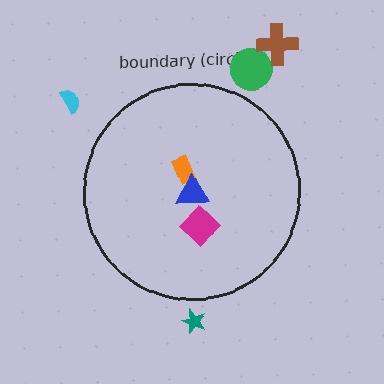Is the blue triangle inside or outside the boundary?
Inside.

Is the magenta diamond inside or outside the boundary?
Inside.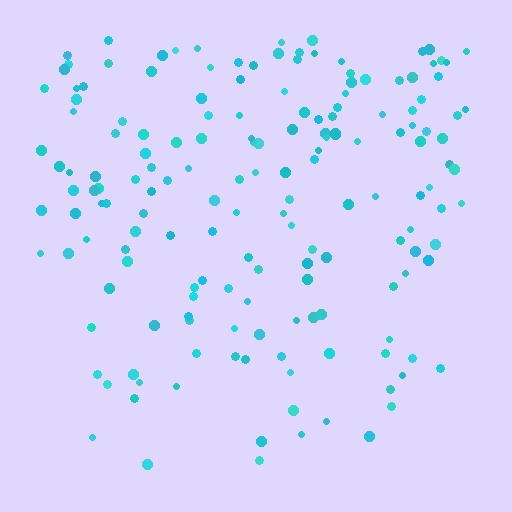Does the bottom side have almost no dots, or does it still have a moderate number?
Still a moderate number, just noticeably fewer than the top.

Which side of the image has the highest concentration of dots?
The top.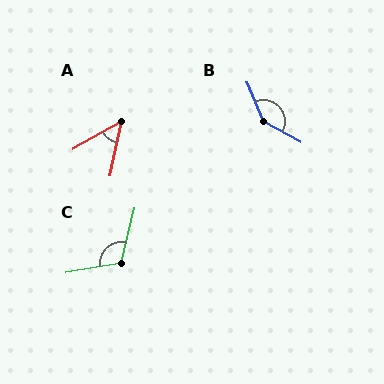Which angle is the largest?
B, at approximately 143 degrees.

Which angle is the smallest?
A, at approximately 49 degrees.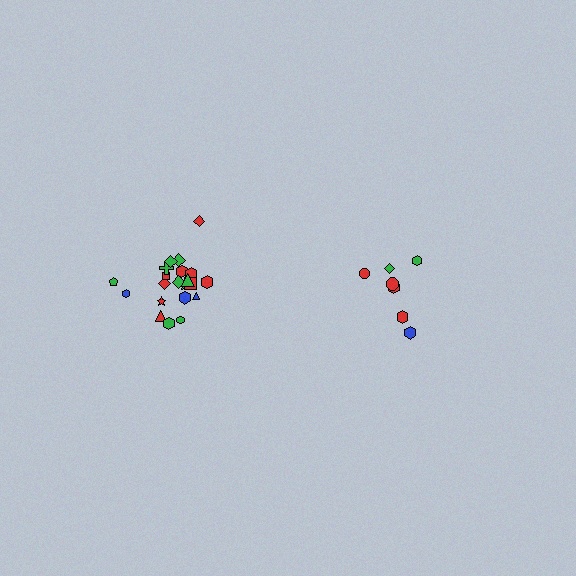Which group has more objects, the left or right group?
The left group.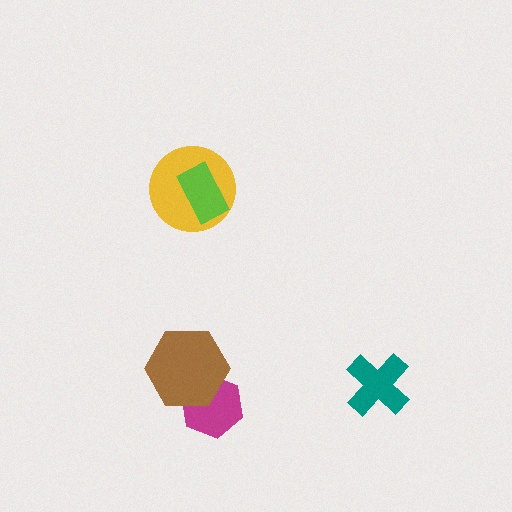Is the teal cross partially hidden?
No, no other shape covers it.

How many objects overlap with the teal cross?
0 objects overlap with the teal cross.